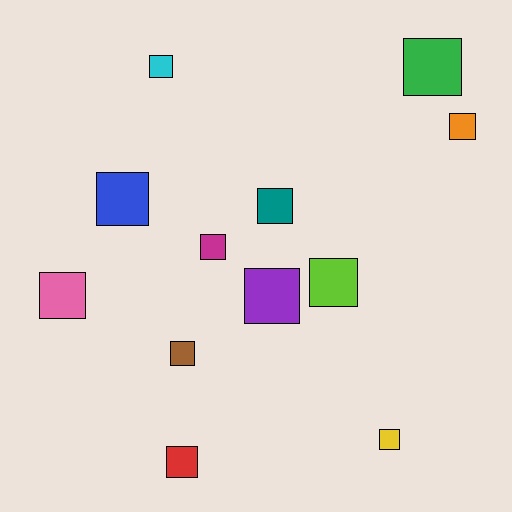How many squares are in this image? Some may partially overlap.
There are 12 squares.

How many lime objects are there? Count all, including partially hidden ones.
There is 1 lime object.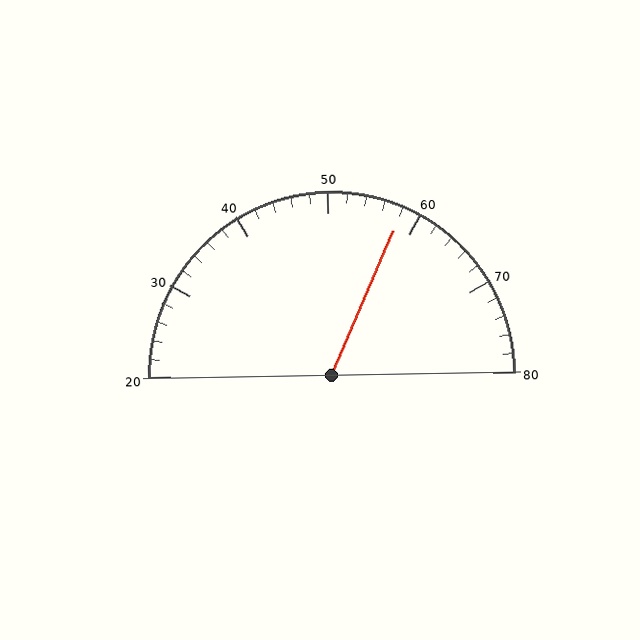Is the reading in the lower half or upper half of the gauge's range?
The reading is in the upper half of the range (20 to 80).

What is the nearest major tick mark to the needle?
The nearest major tick mark is 60.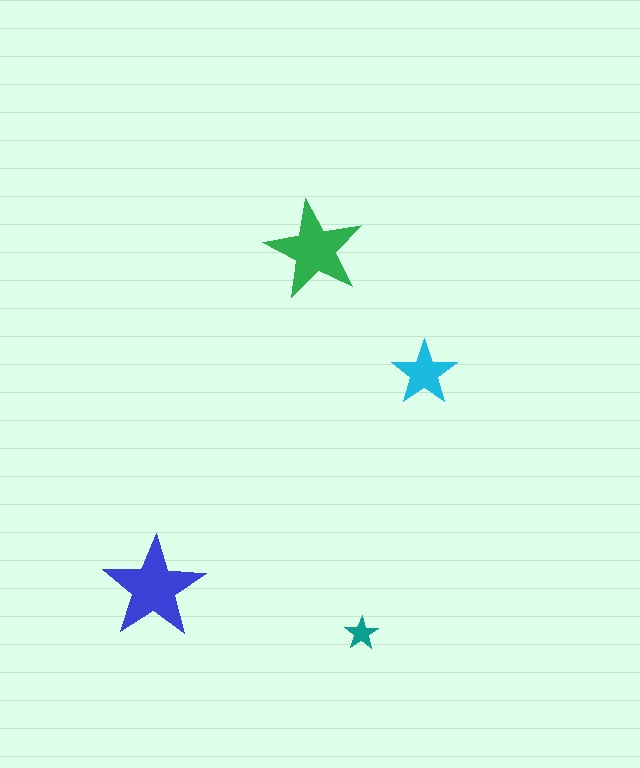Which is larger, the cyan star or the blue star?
The blue one.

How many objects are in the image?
There are 4 objects in the image.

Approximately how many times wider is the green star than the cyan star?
About 1.5 times wider.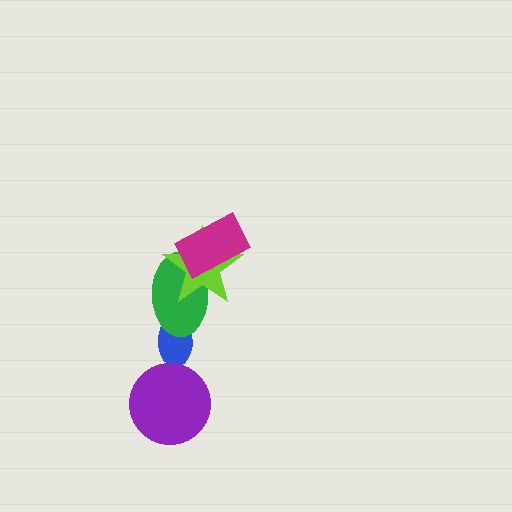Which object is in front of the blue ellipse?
The green ellipse is in front of the blue ellipse.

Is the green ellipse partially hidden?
Yes, it is partially covered by another shape.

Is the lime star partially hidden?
Yes, it is partially covered by another shape.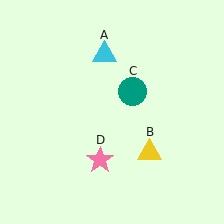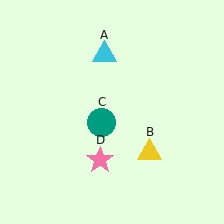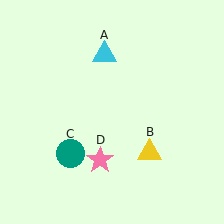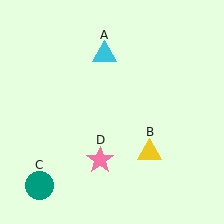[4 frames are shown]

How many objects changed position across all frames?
1 object changed position: teal circle (object C).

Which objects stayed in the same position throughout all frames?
Cyan triangle (object A) and yellow triangle (object B) and pink star (object D) remained stationary.